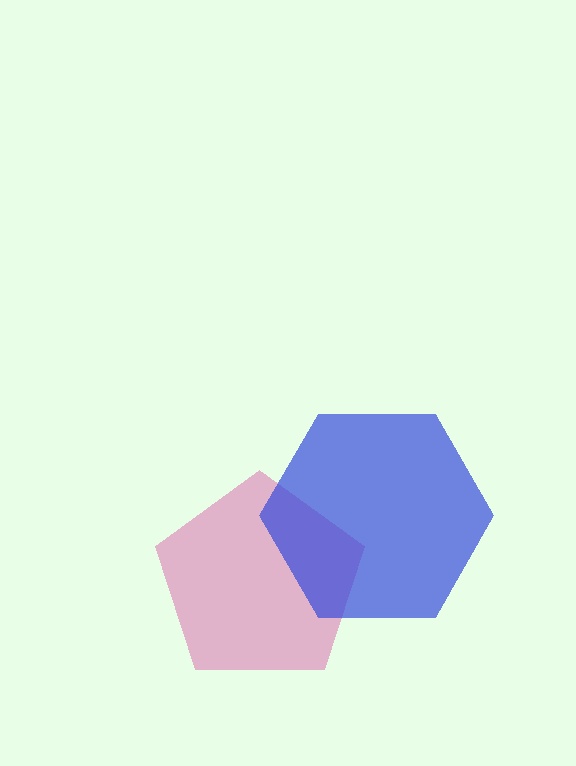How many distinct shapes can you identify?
There are 2 distinct shapes: a magenta pentagon, a blue hexagon.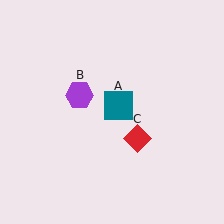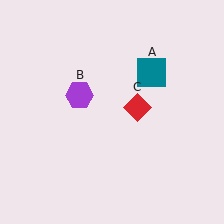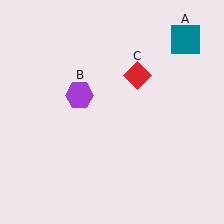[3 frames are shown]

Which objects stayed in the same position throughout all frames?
Purple hexagon (object B) remained stationary.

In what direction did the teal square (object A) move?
The teal square (object A) moved up and to the right.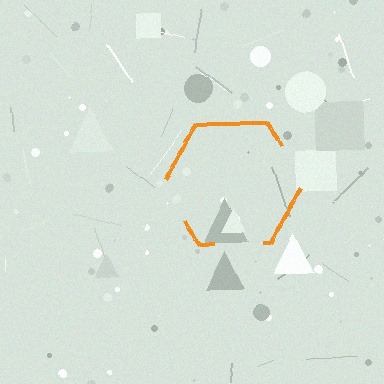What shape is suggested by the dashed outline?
The dashed outline suggests a hexagon.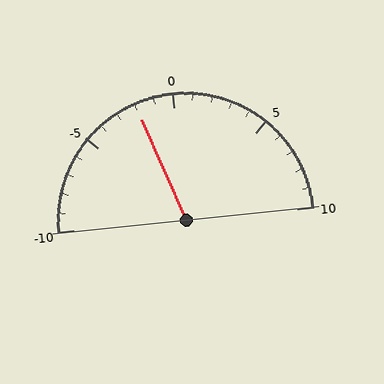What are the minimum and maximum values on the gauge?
The gauge ranges from -10 to 10.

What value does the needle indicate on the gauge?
The needle indicates approximately -2.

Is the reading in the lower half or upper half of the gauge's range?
The reading is in the lower half of the range (-10 to 10).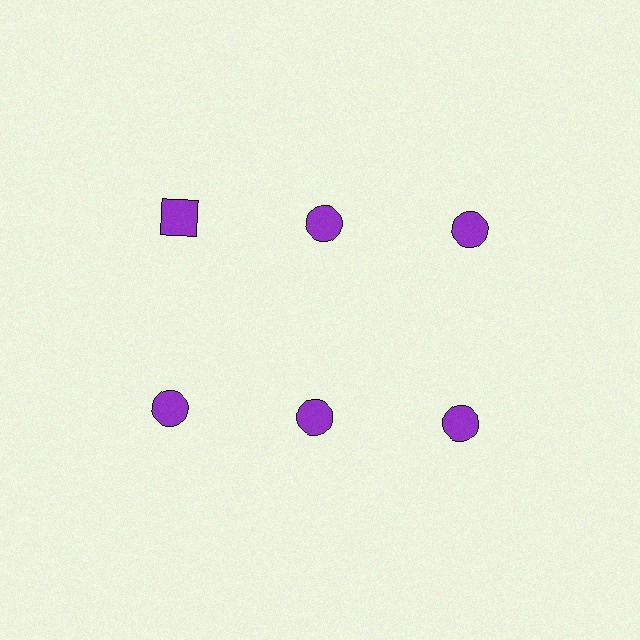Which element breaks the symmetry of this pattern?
The purple square in the top row, leftmost column breaks the symmetry. All other shapes are purple circles.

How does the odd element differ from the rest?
It has a different shape: square instead of circle.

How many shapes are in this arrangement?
There are 6 shapes arranged in a grid pattern.